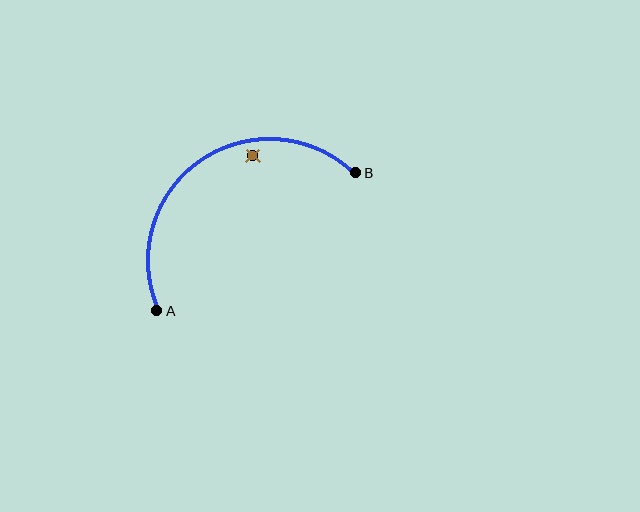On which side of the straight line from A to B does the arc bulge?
The arc bulges above and to the left of the straight line connecting A and B.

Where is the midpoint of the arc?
The arc midpoint is the point on the curve farthest from the straight line joining A and B. It sits above and to the left of that line.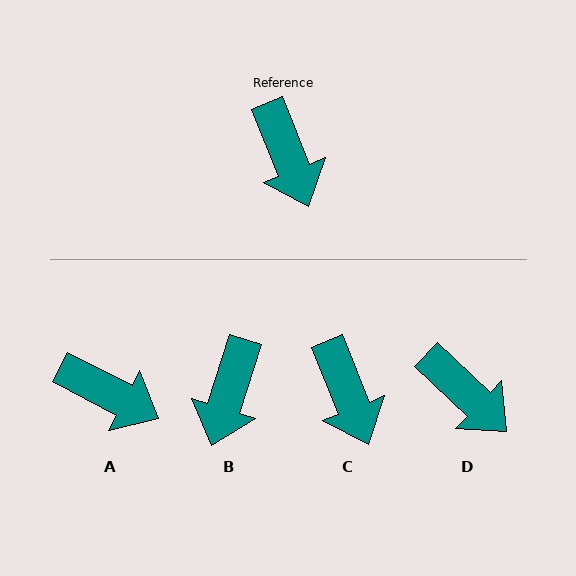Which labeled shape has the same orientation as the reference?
C.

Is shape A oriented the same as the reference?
No, it is off by about 41 degrees.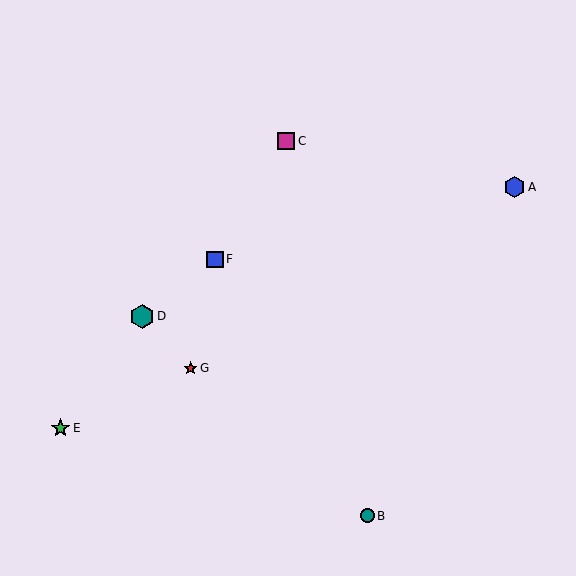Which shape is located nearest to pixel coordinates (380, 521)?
The teal circle (labeled B) at (368, 516) is nearest to that location.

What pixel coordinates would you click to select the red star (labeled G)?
Click at (191, 368) to select the red star G.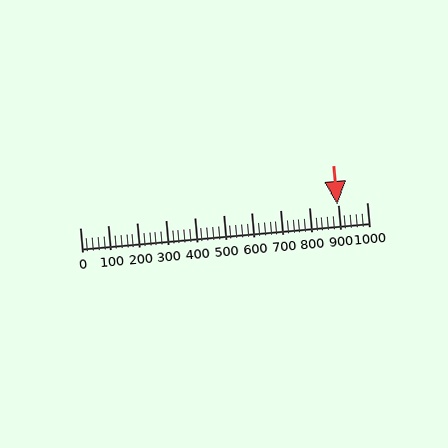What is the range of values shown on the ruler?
The ruler shows values from 0 to 1000.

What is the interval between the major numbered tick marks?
The major tick marks are spaced 100 units apart.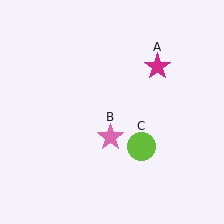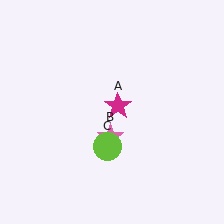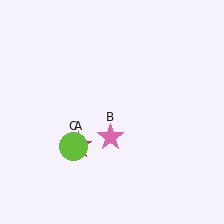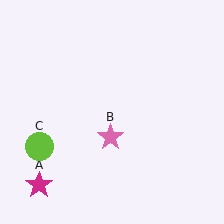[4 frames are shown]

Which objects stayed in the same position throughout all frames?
Pink star (object B) remained stationary.